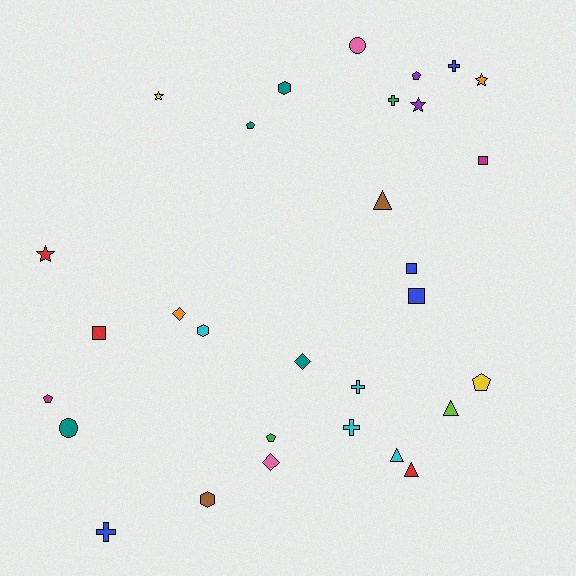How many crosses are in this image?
There are 5 crosses.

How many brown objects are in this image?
There are 2 brown objects.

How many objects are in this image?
There are 30 objects.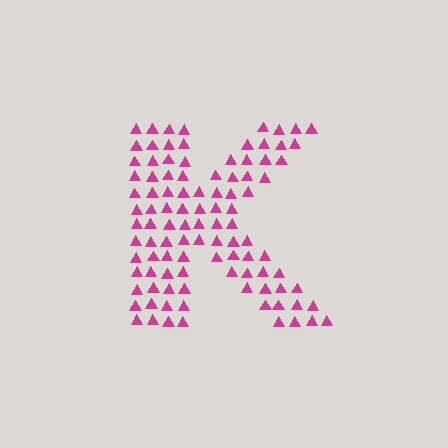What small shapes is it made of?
It is made of small triangles.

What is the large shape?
The large shape is the letter K.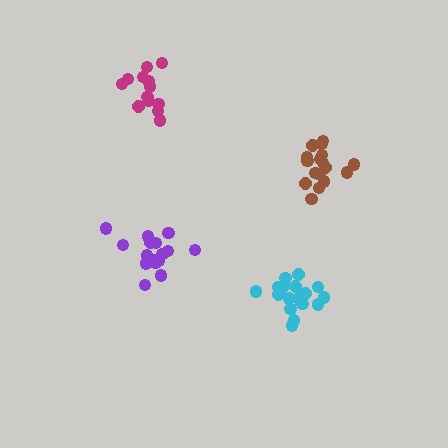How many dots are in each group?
Group 1: 17 dots, Group 2: 19 dots, Group 3: 17 dots, Group 4: 13 dots (66 total).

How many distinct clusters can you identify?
There are 4 distinct clusters.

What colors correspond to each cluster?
The clusters are colored: brown, cyan, purple, magenta.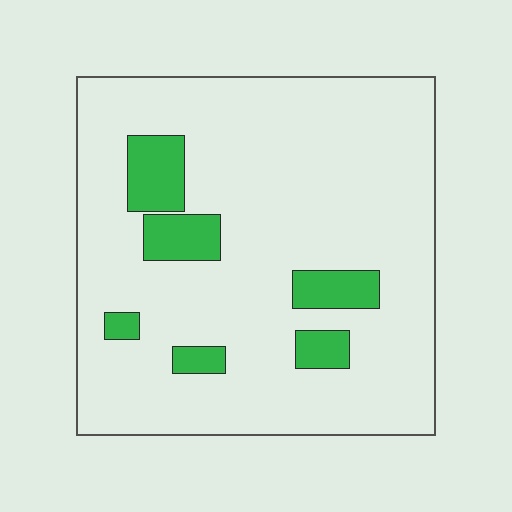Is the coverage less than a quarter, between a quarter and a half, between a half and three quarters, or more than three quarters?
Less than a quarter.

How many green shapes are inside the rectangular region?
6.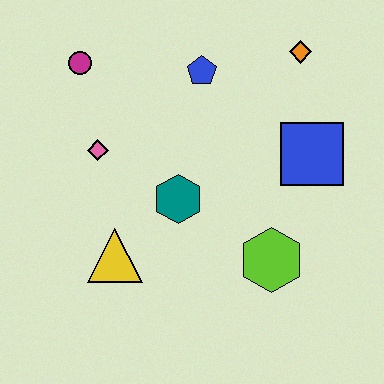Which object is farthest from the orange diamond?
The yellow triangle is farthest from the orange diamond.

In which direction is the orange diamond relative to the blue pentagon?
The orange diamond is to the right of the blue pentagon.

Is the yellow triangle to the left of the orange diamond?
Yes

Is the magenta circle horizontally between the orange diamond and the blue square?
No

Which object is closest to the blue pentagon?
The orange diamond is closest to the blue pentagon.